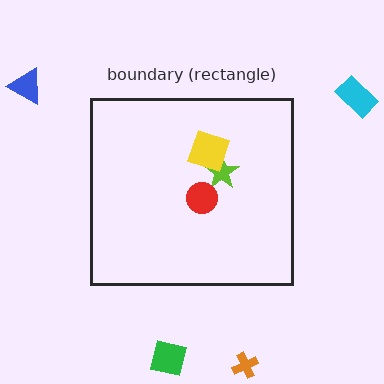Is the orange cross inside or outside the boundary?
Outside.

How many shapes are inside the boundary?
3 inside, 4 outside.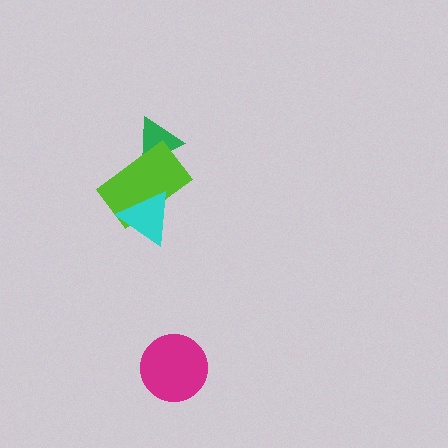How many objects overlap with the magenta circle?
0 objects overlap with the magenta circle.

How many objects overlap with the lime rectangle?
2 objects overlap with the lime rectangle.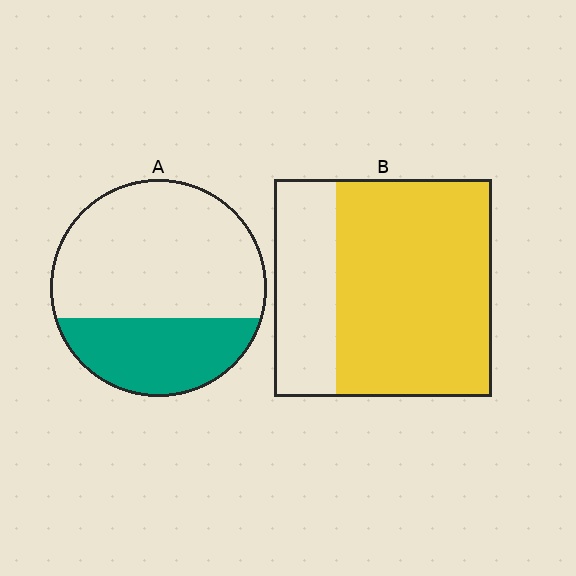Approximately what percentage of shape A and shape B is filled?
A is approximately 35% and B is approximately 70%.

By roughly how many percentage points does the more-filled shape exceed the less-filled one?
By roughly 40 percentage points (B over A).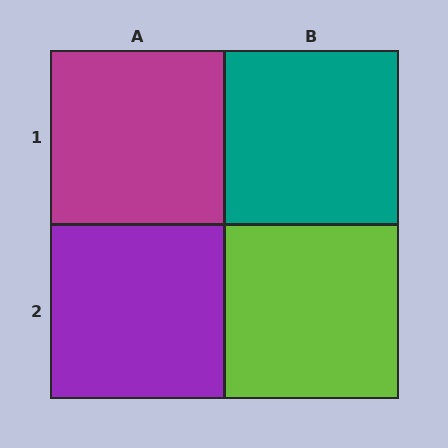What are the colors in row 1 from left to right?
Magenta, teal.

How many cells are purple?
1 cell is purple.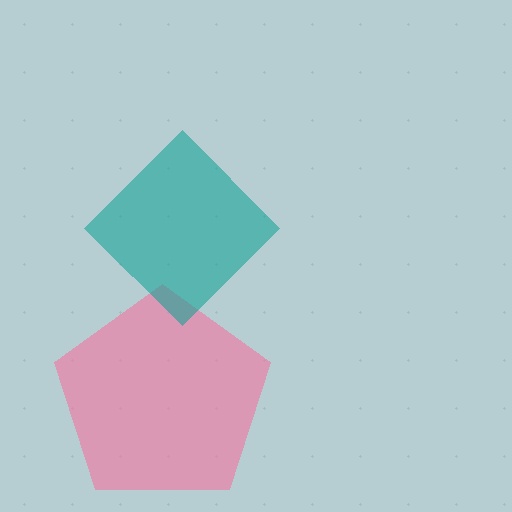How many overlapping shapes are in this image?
There are 2 overlapping shapes in the image.